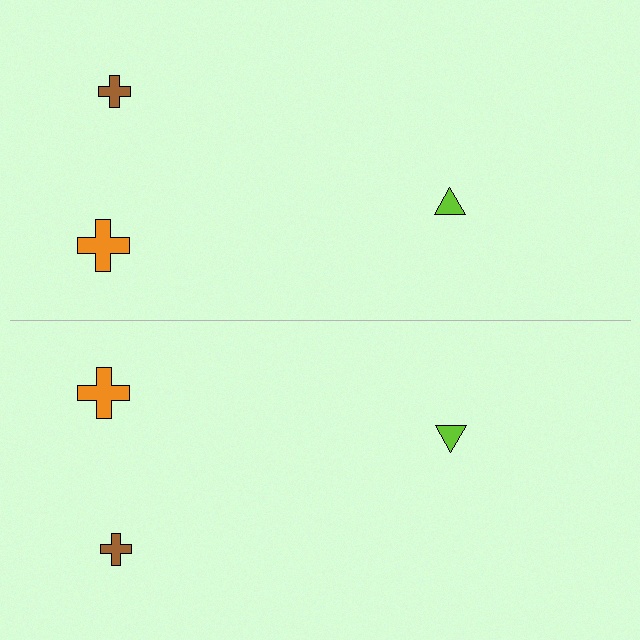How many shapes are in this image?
There are 6 shapes in this image.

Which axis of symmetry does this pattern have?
The pattern has a horizontal axis of symmetry running through the center of the image.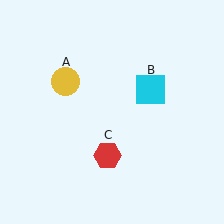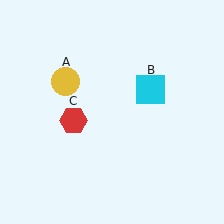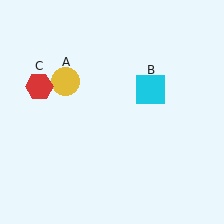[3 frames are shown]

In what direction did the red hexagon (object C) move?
The red hexagon (object C) moved up and to the left.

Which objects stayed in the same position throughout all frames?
Yellow circle (object A) and cyan square (object B) remained stationary.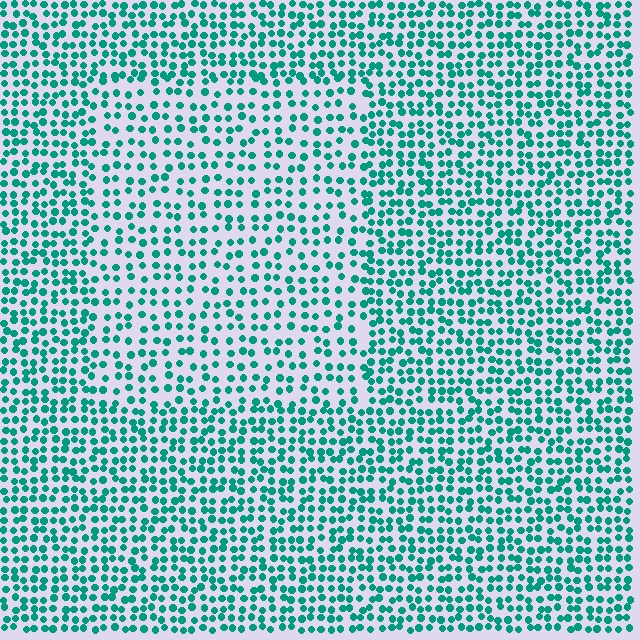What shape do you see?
I see a rectangle.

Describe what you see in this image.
The image contains small teal elements arranged at two different densities. A rectangle-shaped region is visible where the elements are less densely packed than the surrounding area.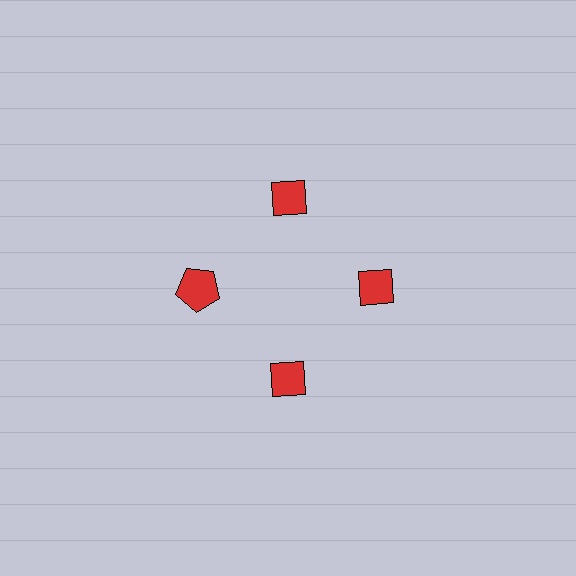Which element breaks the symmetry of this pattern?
The red pentagon at roughly the 9 o'clock position breaks the symmetry. All other shapes are red diamonds.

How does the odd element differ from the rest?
It has a different shape: pentagon instead of diamond.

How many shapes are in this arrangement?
There are 4 shapes arranged in a ring pattern.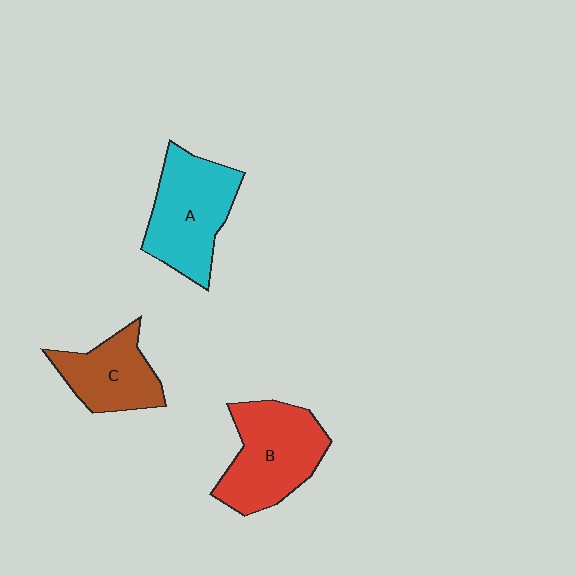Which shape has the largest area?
Shape B (red).